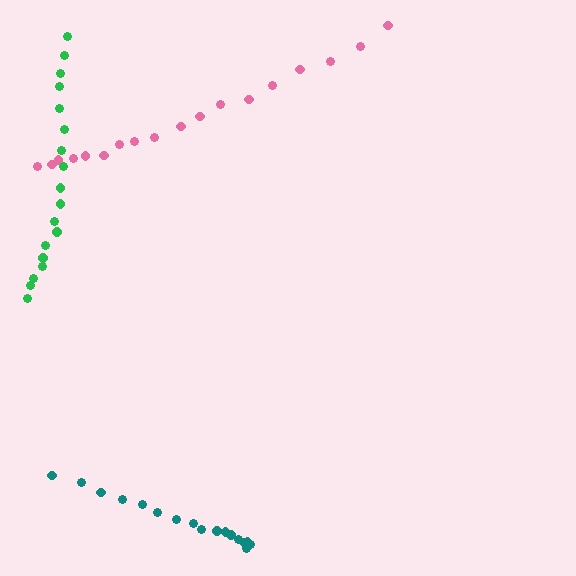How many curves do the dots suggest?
There are 3 distinct paths.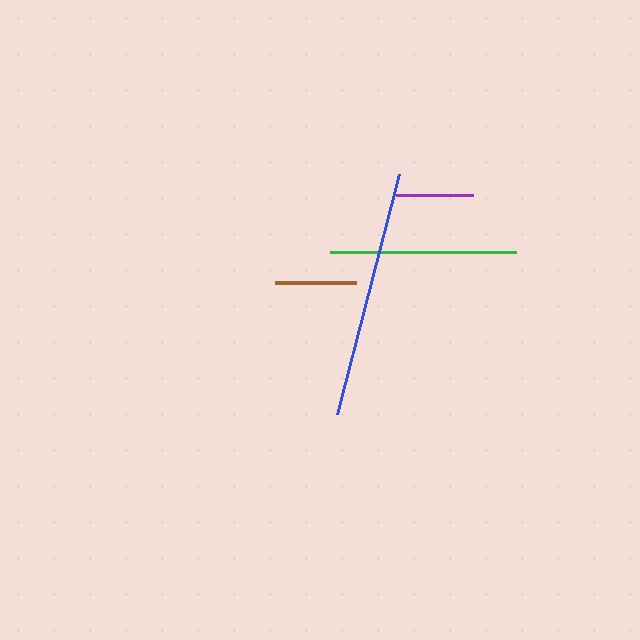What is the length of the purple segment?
The purple segment is approximately 77 pixels long.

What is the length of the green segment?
The green segment is approximately 186 pixels long.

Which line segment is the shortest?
The purple line is the shortest at approximately 77 pixels.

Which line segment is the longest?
The blue line is the longest at approximately 248 pixels.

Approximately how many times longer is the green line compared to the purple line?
The green line is approximately 2.4 times the length of the purple line.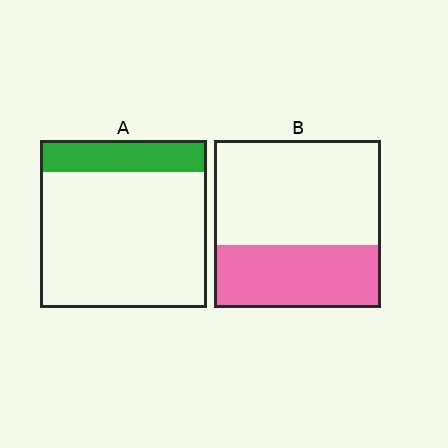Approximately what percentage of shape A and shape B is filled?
A is approximately 20% and B is approximately 40%.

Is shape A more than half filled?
No.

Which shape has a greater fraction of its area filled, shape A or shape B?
Shape B.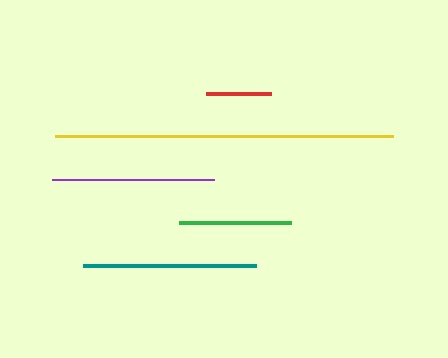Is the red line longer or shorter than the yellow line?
The yellow line is longer than the red line.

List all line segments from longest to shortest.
From longest to shortest: yellow, teal, purple, green, red.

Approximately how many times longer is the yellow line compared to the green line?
The yellow line is approximately 3.0 times the length of the green line.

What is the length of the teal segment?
The teal segment is approximately 173 pixels long.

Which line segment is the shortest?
The red line is the shortest at approximately 65 pixels.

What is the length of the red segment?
The red segment is approximately 65 pixels long.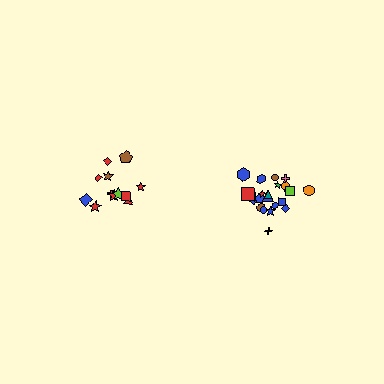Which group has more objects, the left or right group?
The right group.